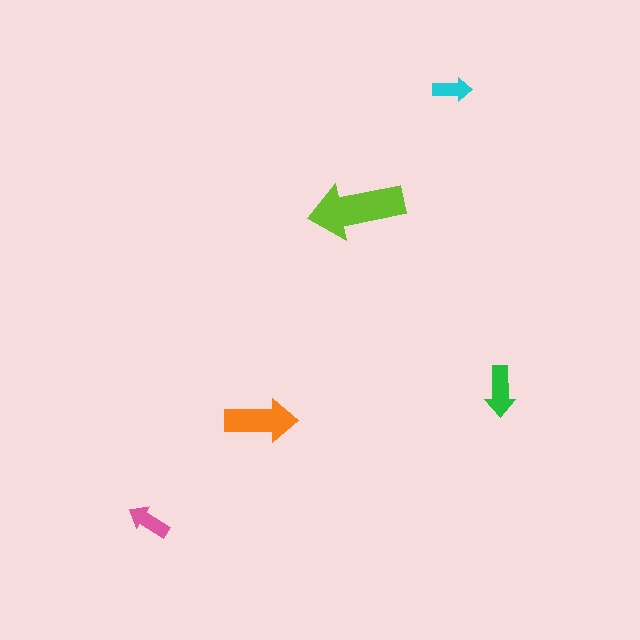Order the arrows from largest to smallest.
the lime one, the orange one, the green one, the pink one, the cyan one.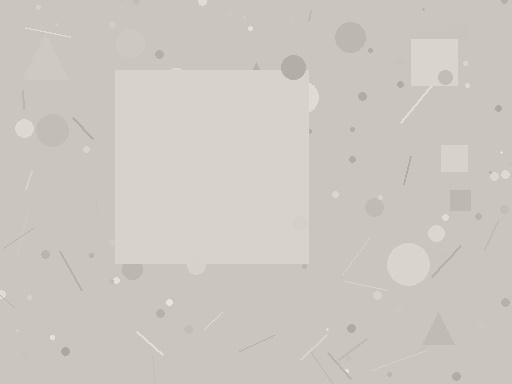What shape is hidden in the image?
A square is hidden in the image.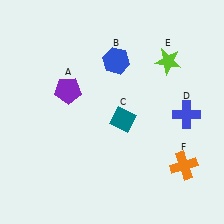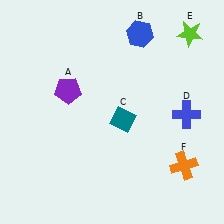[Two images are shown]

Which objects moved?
The objects that moved are: the blue hexagon (B), the lime star (E).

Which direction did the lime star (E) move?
The lime star (E) moved up.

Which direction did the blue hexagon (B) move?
The blue hexagon (B) moved up.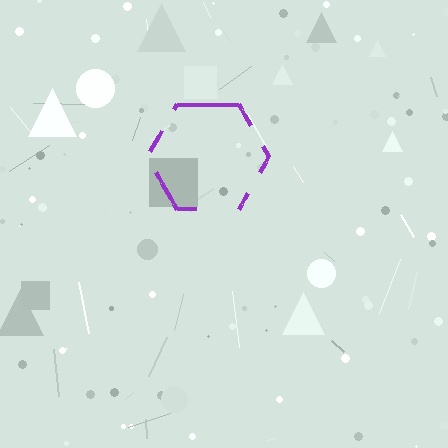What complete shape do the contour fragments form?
The contour fragments form a hexagon.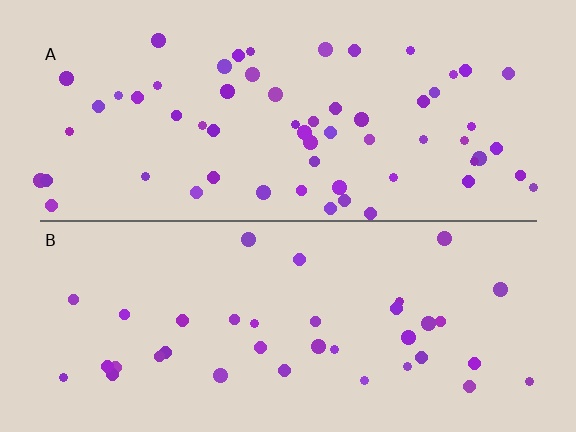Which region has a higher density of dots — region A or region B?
A (the top).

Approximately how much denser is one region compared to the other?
Approximately 1.6× — region A over region B.